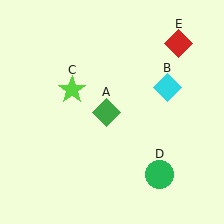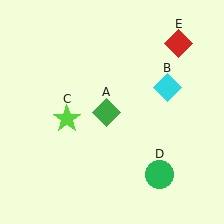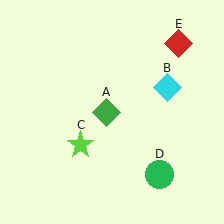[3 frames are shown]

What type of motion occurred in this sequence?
The lime star (object C) rotated counterclockwise around the center of the scene.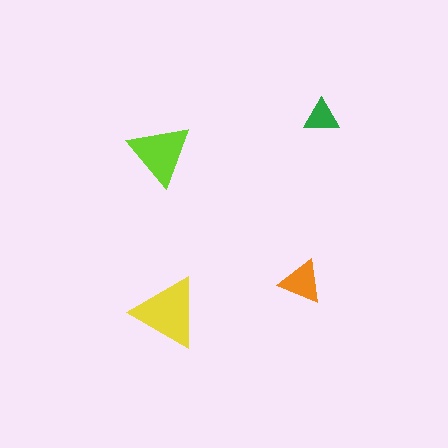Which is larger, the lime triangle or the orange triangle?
The lime one.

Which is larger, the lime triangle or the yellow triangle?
The yellow one.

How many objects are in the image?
There are 4 objects in the image.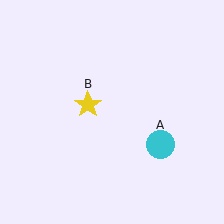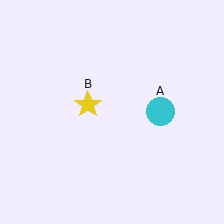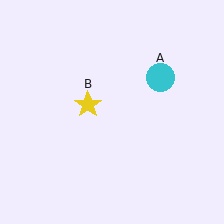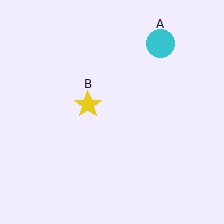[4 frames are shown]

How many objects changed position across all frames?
1 object changed position: cyan circle (object A).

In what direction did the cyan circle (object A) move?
The cyan circle (object A) moved up.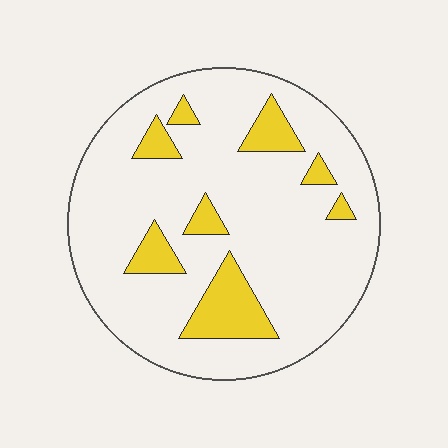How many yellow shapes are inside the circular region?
8.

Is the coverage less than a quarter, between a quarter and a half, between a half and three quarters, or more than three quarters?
Less than a quarter.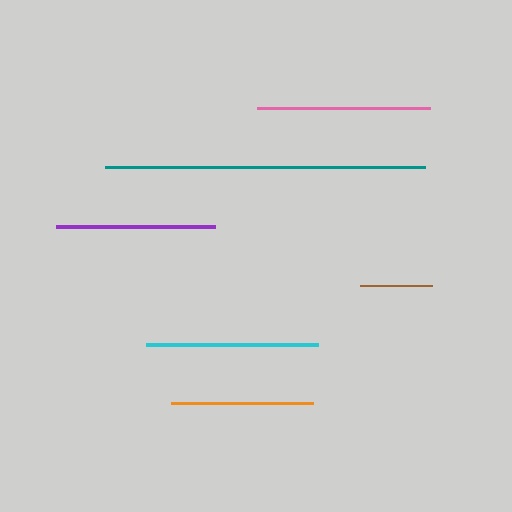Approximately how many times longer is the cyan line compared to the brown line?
The cyan line is approximately 2.4 times the length of the brown line.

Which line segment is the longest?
The teal line is the longest at approximately 321 pixels.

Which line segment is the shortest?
The brown line is the shortest at approximately 72 pixels.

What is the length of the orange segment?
The orange segment is approximately 142 pixels long.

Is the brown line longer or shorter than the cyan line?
The cyan line is longer than the brown line.